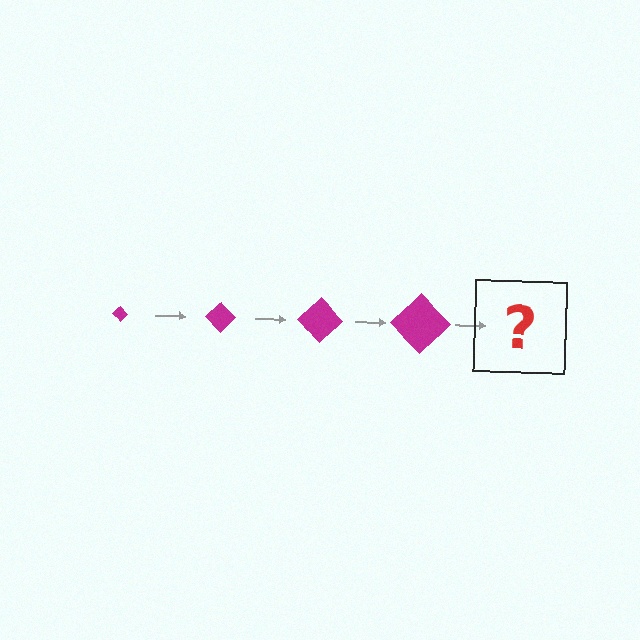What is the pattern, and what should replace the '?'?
The pattern is that the diamond gets progressively larger each step. The '?' should be a magenta diamond, larger than the previous one.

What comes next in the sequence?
The next element should be a magenta diamond, larger than the previous one.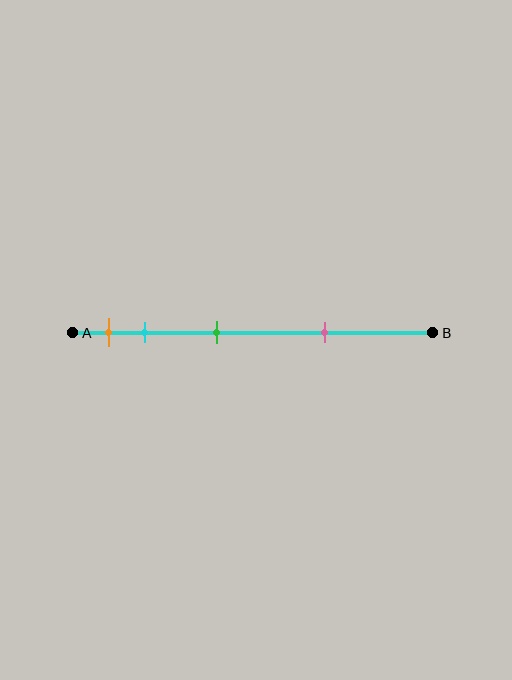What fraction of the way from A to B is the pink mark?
The pink mark is approximately 70% (0.7) of the way from A to B.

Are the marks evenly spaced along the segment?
No, the marks are not evenly spaced.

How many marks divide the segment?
There are 4 marks dividing the segment.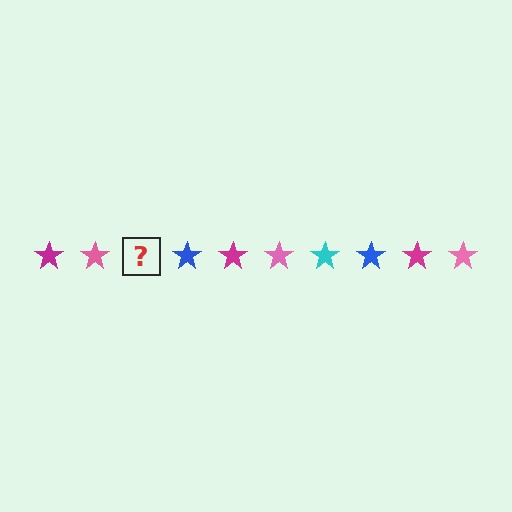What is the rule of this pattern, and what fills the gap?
The rule is that the pattern cycles through magenta, pink, cyan, blue stars. The gap should be filled with a cyan star.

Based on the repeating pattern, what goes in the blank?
The blank should be a cyan star.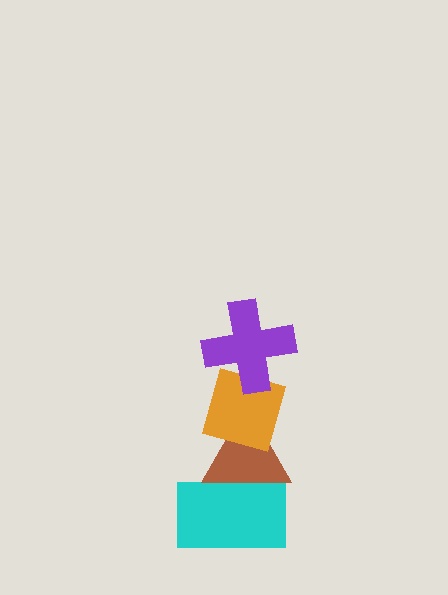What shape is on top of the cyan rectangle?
The brown triangle is on top of the cyan rectangle.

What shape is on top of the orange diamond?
The purple cross is on top of the orange diamond.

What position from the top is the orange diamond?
The orange diamond is 2nd from the top.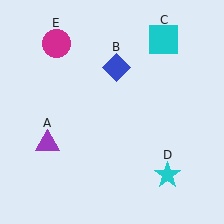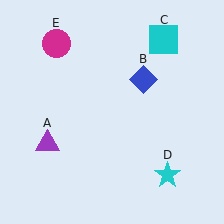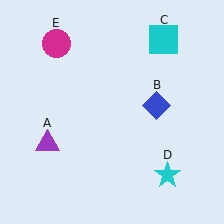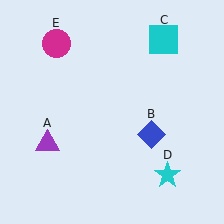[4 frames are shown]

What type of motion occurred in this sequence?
The blue diamond (object B) rotated clockwise around the center of the scene.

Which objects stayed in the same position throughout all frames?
Purple triangle (object A) and cyan square (object C) and cyan star (object D) and magenta circle (object E) remained stationary.